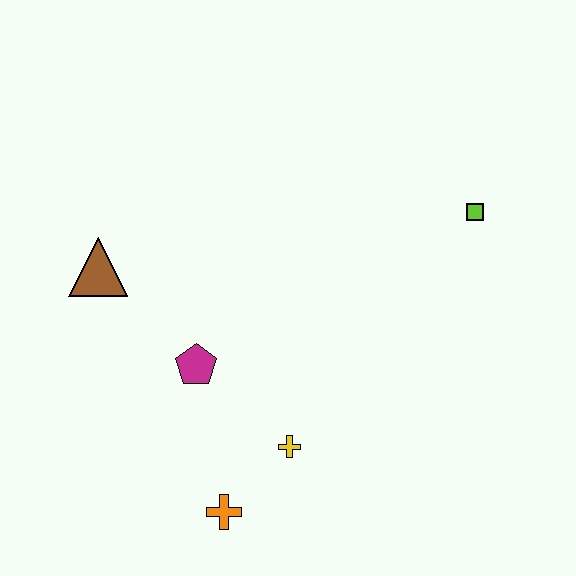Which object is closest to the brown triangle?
The magenta pentagon is closest to the brown triangle.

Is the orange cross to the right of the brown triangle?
Yes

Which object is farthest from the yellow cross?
The lime square is farthest from the yellow cross.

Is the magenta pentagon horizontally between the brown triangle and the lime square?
Yes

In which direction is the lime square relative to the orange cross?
The lime square is above the orange cross.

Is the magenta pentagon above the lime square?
No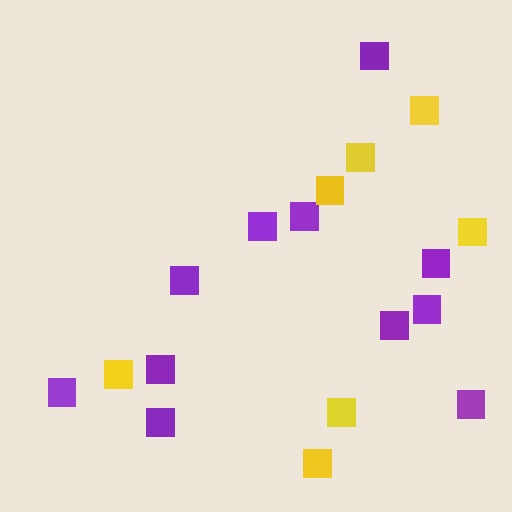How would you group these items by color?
There are 2 groups: one group of purple squares (11) and one group of yellow squares (7).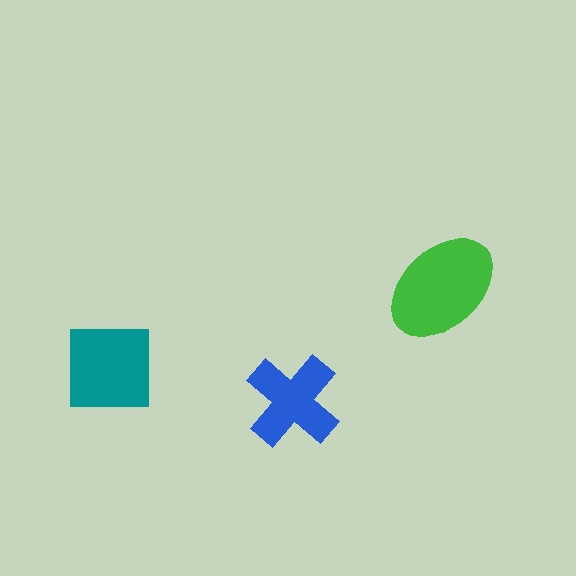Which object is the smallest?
The blue cross.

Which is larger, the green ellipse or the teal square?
The green ellipse.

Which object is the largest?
The green ellipse.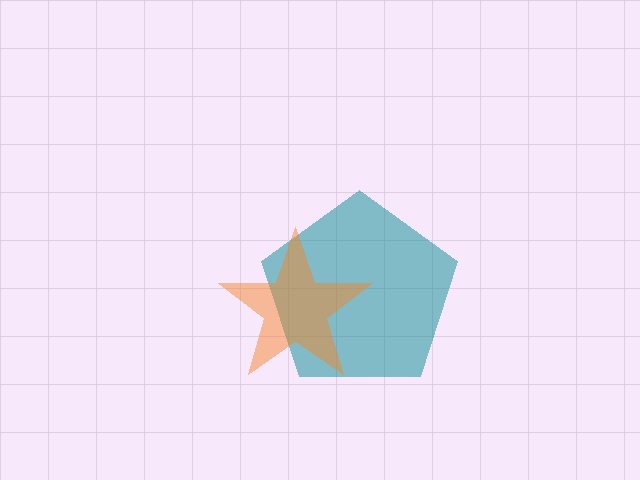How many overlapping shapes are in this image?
There are 2 overlapping shapes in the image.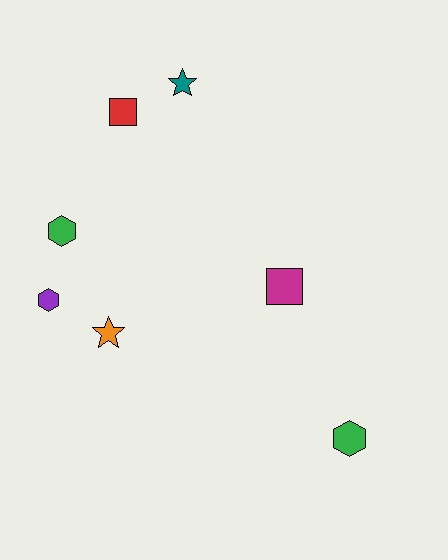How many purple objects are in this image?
There is 1 purple object.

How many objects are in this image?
There are 7 objects.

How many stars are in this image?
There are 2 stars.